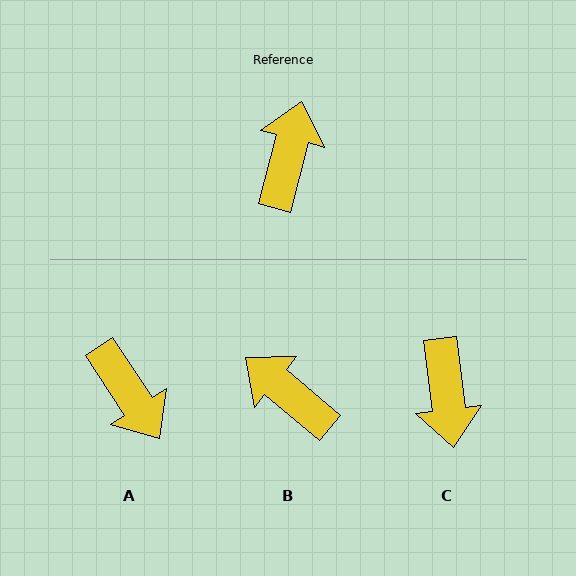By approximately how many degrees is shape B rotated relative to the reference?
Approximately 65 degrees counter-clockwise.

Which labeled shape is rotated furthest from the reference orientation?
C, about 158 degrees away.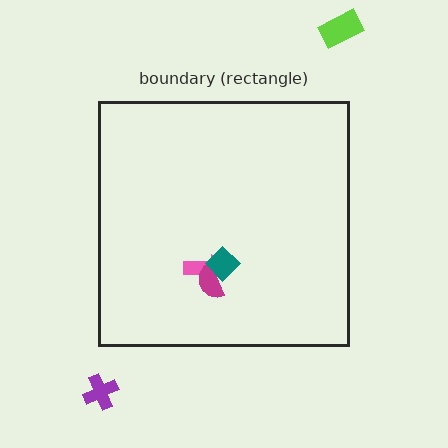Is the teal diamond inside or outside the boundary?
Inside.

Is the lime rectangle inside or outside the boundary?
Outside.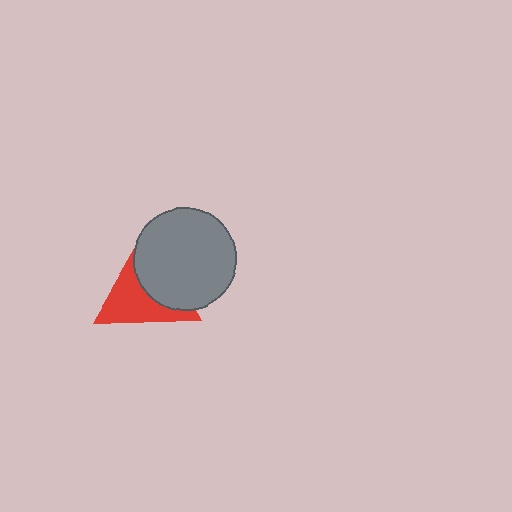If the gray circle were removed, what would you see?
You would see the complete red triangle.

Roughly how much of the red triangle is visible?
About half of it is visible (roughly 54%).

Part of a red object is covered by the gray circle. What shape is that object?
It is a triangle.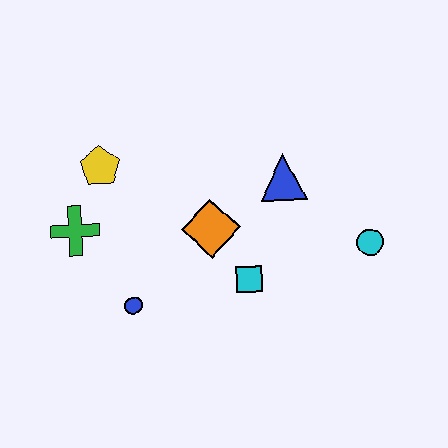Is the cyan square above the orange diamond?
No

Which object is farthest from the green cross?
The cyan circle is farthest from the green cross.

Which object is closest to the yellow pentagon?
The green cross is closest to the yellow pentagon.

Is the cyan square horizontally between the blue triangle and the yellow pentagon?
Yes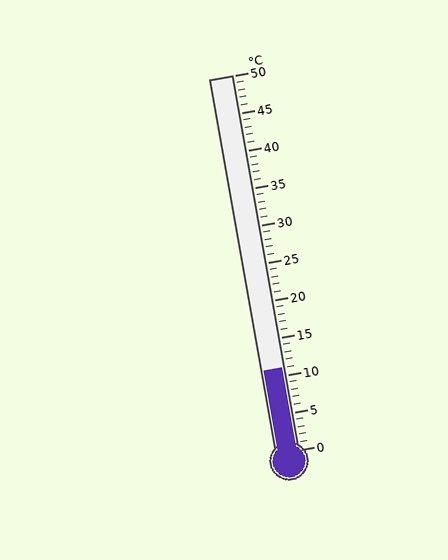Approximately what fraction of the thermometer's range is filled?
The thermometer is filled to approximately 20% of its range.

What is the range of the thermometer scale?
The thermometer scale ranges from 0°C to 50°C.